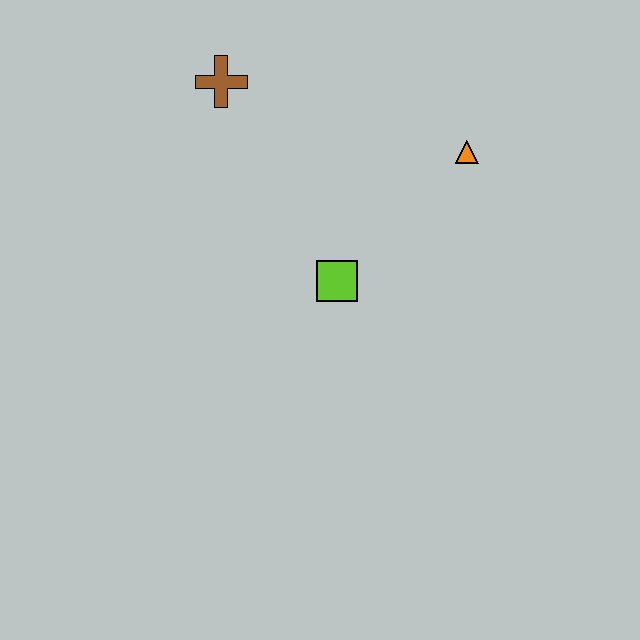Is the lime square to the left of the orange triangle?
Yes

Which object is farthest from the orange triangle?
The brown cross is farthest from the orange triangle.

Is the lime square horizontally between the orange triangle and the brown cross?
Yes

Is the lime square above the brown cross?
No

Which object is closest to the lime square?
The orange triangle is closest to the lime square.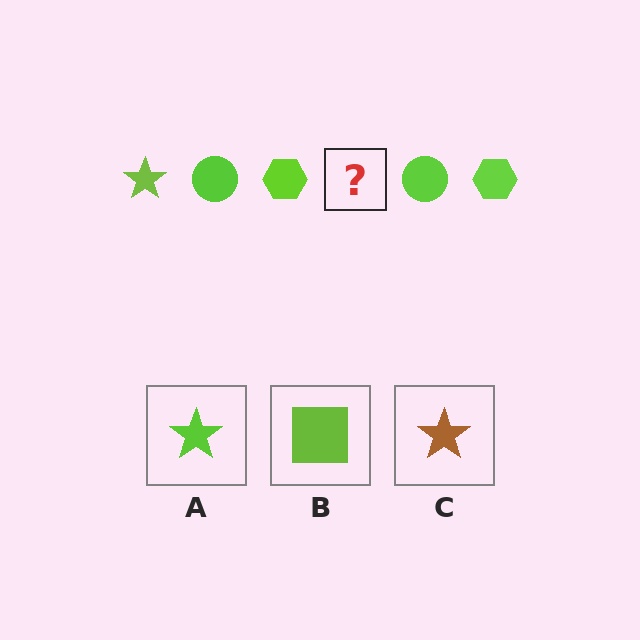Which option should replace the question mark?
Option A.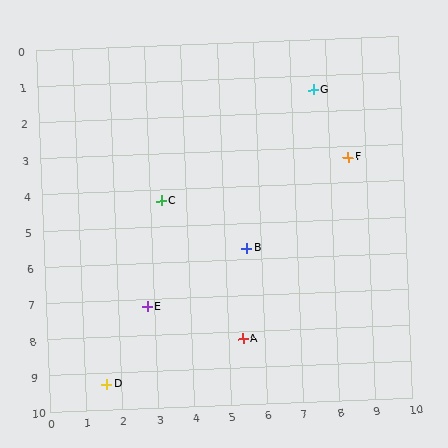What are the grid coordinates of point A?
Point A is at approximately (5.4, 8.2).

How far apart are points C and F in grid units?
Points C and F are about 5.3 grid units apart.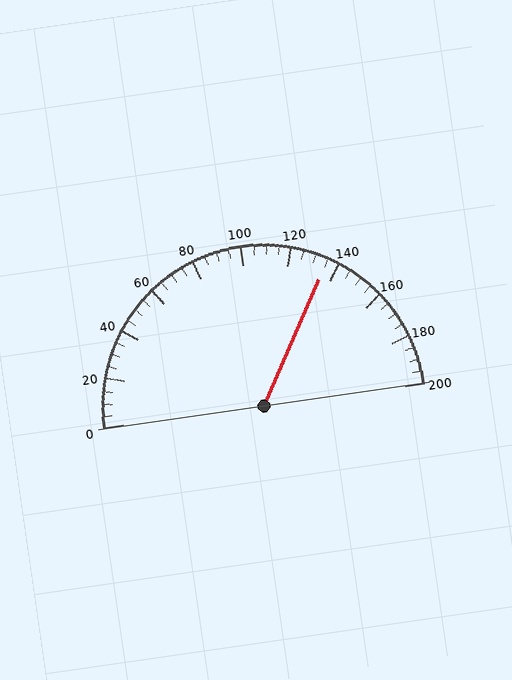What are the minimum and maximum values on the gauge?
The gauge ranges from 0 to 200.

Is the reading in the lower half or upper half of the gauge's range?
The reading is in the upper half of the range (0 to 200).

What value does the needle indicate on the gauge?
The needle indicates approximately 135.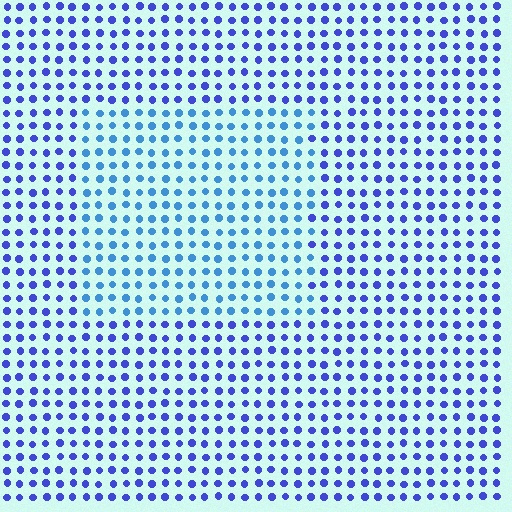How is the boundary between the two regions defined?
The boundary is defined purely by a slight shift in hue (about 30 degrees). Spacing, size, and orientation are identical on both sides.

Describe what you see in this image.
The image is filled with small blue elements in a uniform arrangement. A rectangle-shaped region is visible where the elements are tinted to a slightly different hue, forming a subtle color boundary.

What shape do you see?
I see a rectangle.